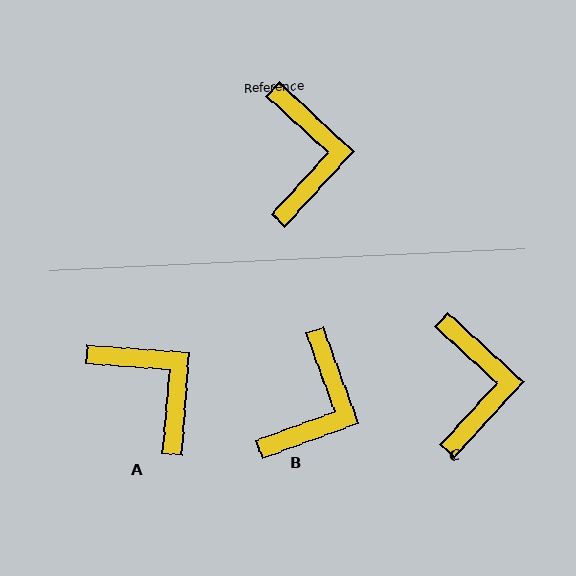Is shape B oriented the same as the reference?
No, it is off by about 28 degrees.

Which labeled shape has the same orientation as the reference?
C.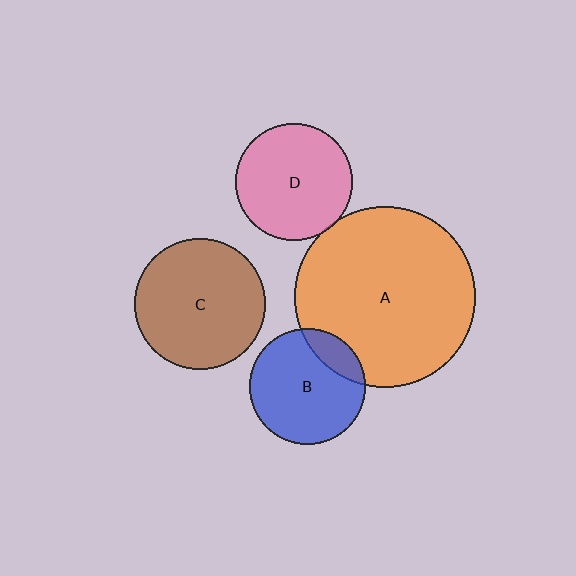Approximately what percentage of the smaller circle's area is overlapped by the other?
Approximately 5%.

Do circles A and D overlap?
Yes.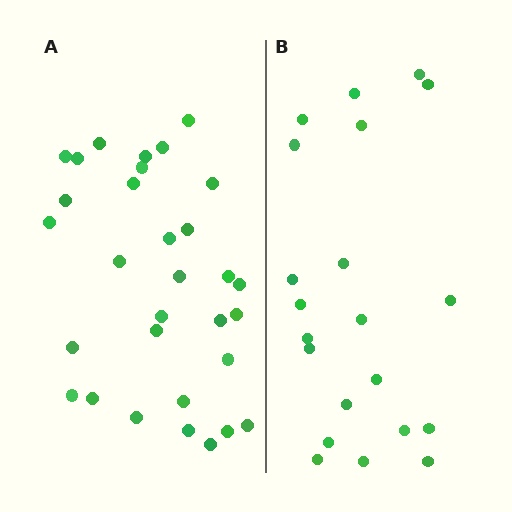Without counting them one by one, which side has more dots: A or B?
Region A (the left region) has more dots.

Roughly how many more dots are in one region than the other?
Region A has roughly 10 or so more dots than region B.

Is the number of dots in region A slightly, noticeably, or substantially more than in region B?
Region A has substantially more. The ratio is roughly 1.5 to 1.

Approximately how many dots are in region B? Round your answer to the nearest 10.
About 20 dots. (The exact count is 21, which rounds to 20.)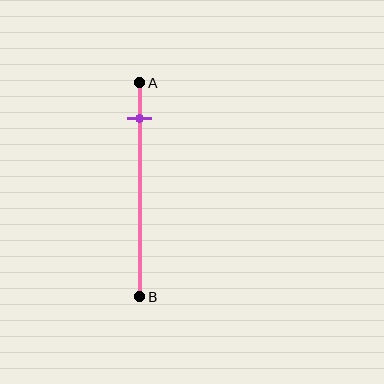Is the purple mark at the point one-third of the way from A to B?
No, the mark is at about 15% from A, not at the 33% one-third point.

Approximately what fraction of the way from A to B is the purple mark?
The purple mark is approximately 15% of the way from A to B.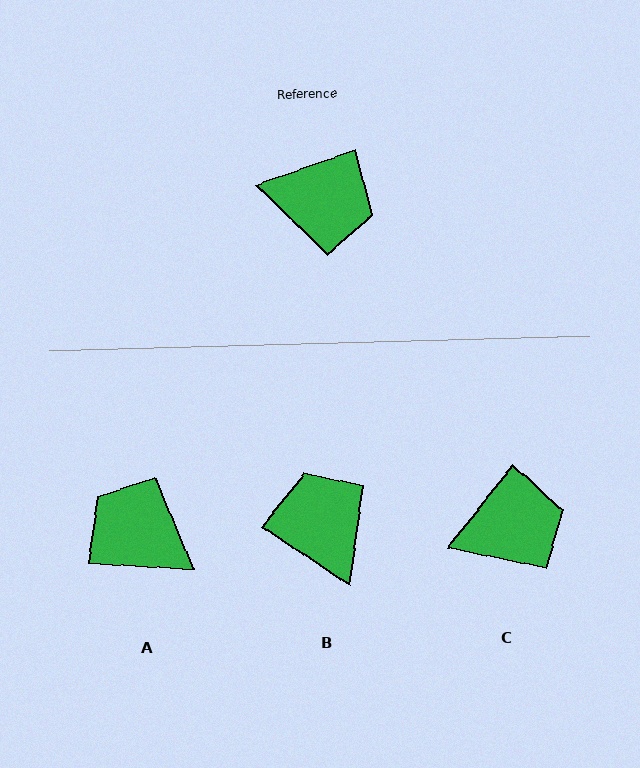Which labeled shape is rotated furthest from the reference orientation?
A, about 157 degrees away.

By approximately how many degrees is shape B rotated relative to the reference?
Approximately 127 degrees counter-clockwise.